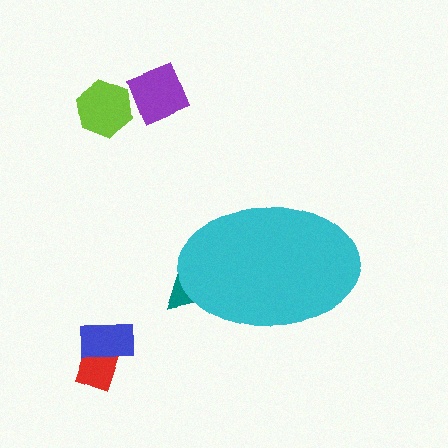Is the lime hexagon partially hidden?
No, the lime hexagon is fully visible.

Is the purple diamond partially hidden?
No, the purple diamond is fully visible.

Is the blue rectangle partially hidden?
No, the blue rectangle is fully visible.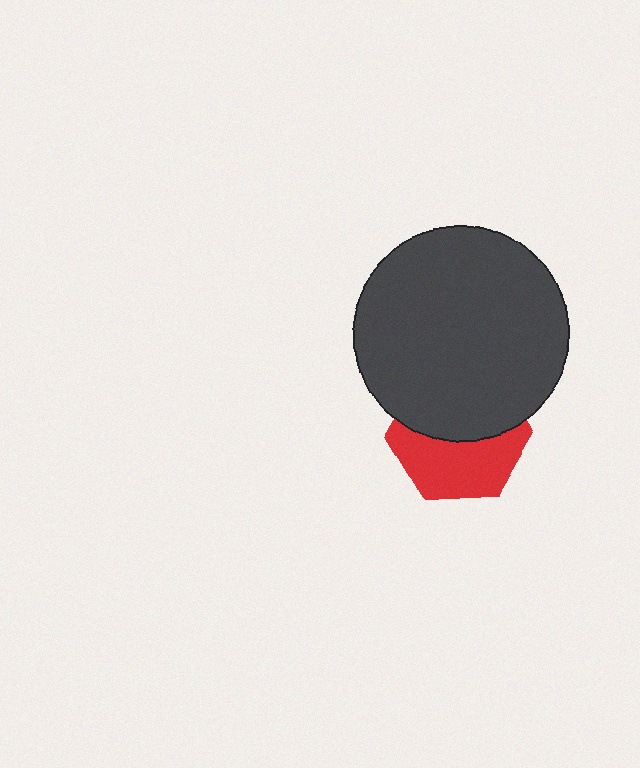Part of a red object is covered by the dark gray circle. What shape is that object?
It is a hexagon.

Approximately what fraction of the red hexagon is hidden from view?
Roughly 50% of the red hexagon is hidden behind the dark gray circle.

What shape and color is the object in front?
The object in front is a dark gray circle.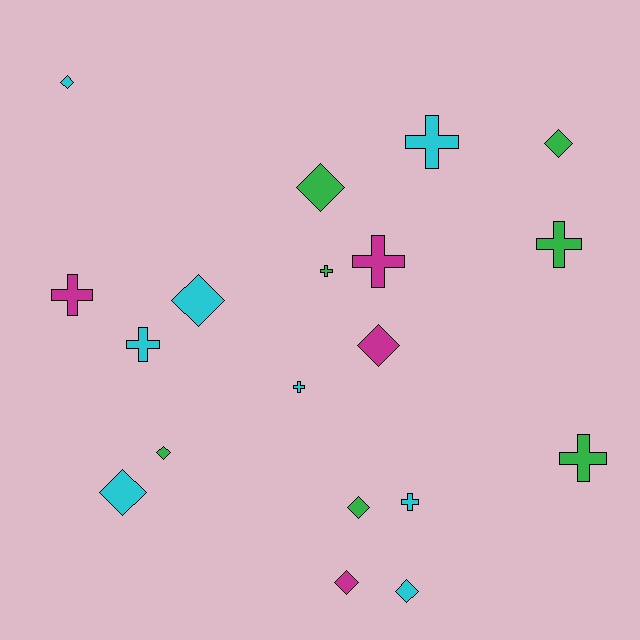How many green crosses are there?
There are 3 green crosses.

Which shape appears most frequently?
Diamond, with 10 objects.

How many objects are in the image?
There are 19 objects.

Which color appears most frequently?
Cyan, with 8 objects.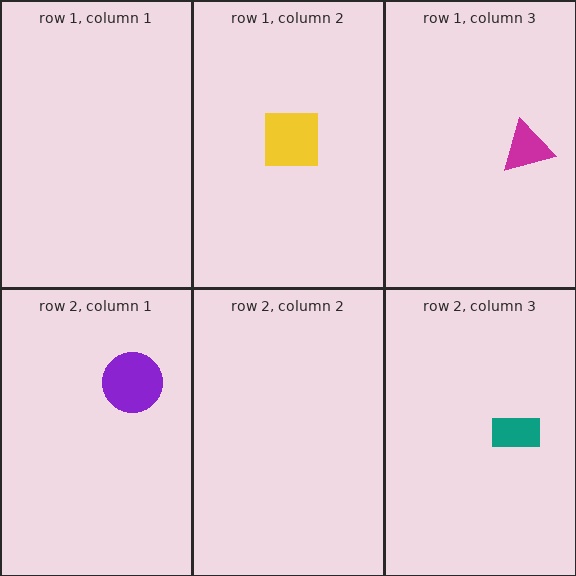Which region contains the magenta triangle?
The row 1, column 3 region.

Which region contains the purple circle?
The row 2, column 1 region.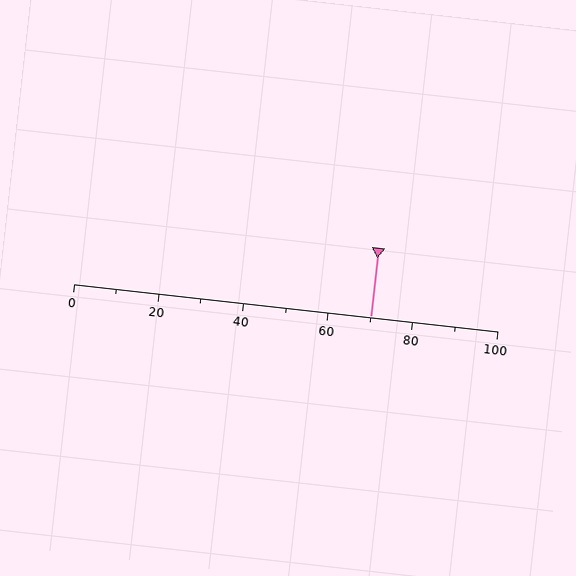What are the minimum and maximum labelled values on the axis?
The axis runs from 0 to 100.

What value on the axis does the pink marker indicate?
The marker indicates approximately 70.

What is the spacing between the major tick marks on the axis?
The major ticks are spaced 20 apart.